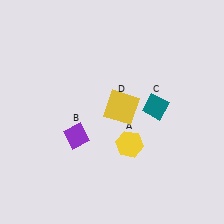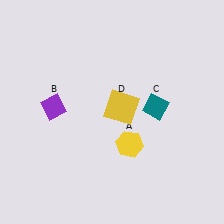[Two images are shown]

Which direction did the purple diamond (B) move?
The purple diamond (B) moved up.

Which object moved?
The purple diamond (B) moved up.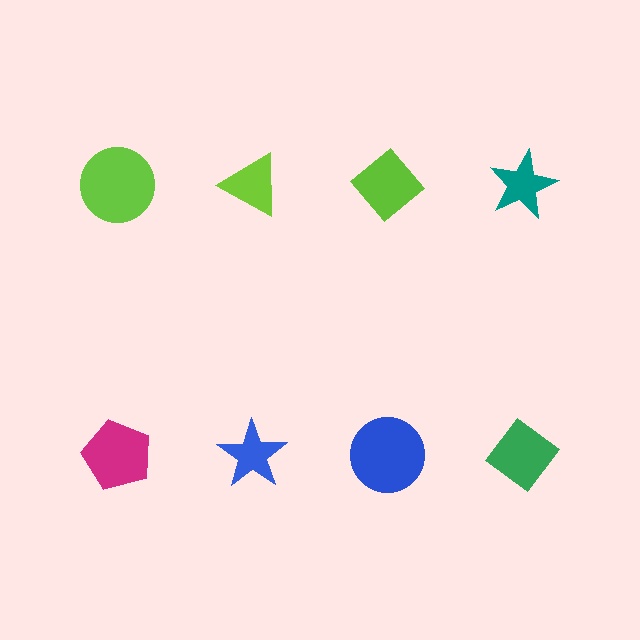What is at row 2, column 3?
A blue circle.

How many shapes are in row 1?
4 shapes.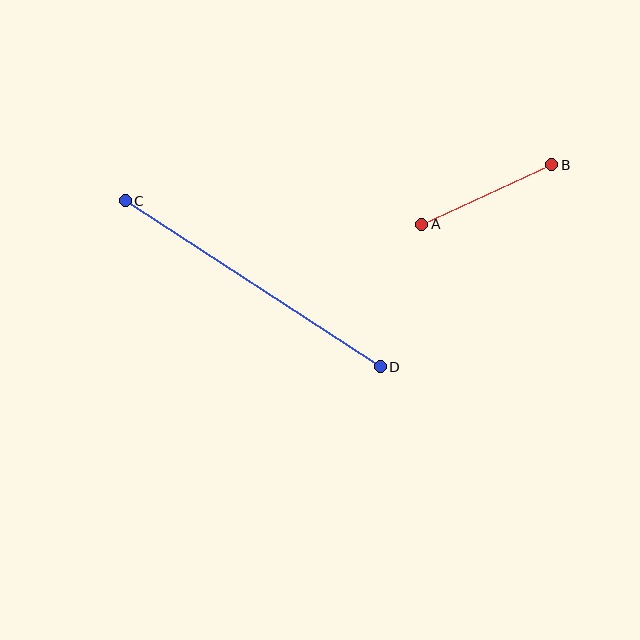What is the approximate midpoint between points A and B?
The midpoint is at approximately (487, 195) pixels.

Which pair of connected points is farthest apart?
Points C and D are farthest apart.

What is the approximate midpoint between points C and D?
The midpoint is at approximately (253, 284) pixels.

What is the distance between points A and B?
The distance is approximately 143 pixels.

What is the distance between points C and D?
The distance is approximately 304 pixels.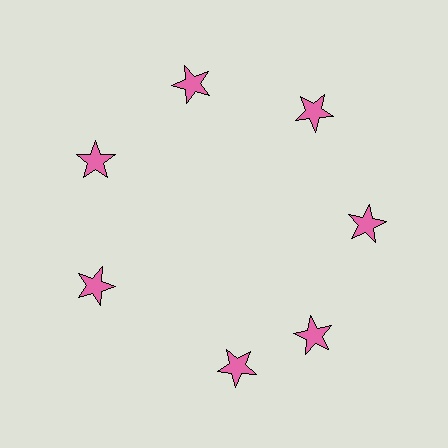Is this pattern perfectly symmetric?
No. The 7 pink stars are arranged in a ring, but one element near the 6 o'clock position is rotated out of alignment along the ring, breaking the 7-fold rotational symmetry.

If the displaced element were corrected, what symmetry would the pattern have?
It would have 7-fold rotational symmetry — the pattern would map onto itself every 51 degrees.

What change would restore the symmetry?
The symmetry would be restored by rotating it back into even spacing with its neighbors so that all 7 stars sit at equal angles and equal distance from the center.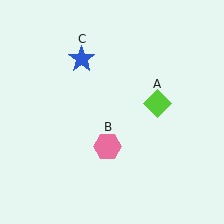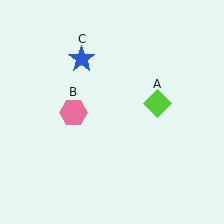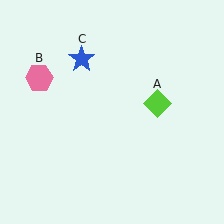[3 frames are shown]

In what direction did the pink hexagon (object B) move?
The pink hexagon (object B) moved up and to the left.